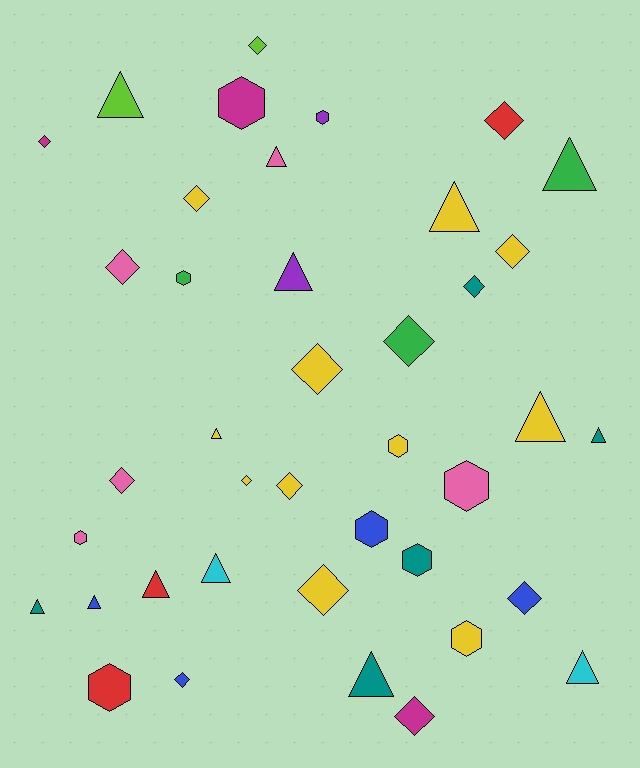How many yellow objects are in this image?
There are 11 yellow objects.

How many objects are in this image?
There are 40 objects.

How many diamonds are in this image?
There are 16 diamonds.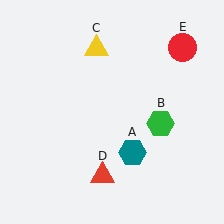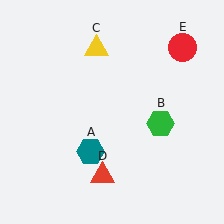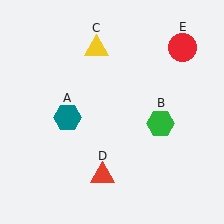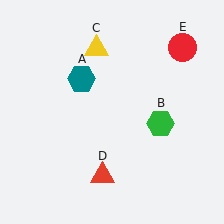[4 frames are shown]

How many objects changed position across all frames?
1 object changed position: teal hexagon (object A).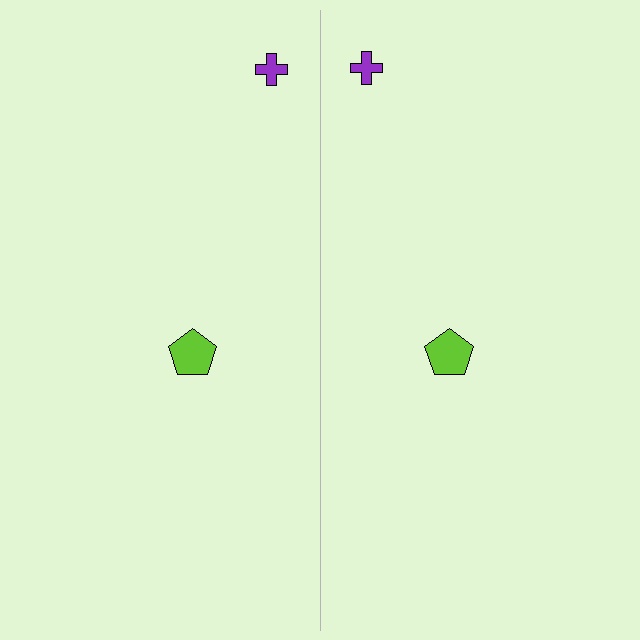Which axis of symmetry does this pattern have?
The pattern has a vertical axis of symmetry running through the center of the image.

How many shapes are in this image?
There are 4 shapes in this image.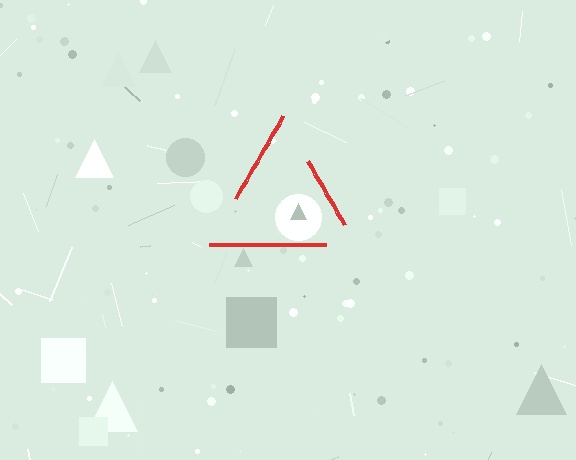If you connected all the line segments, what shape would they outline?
They would outline a triangle.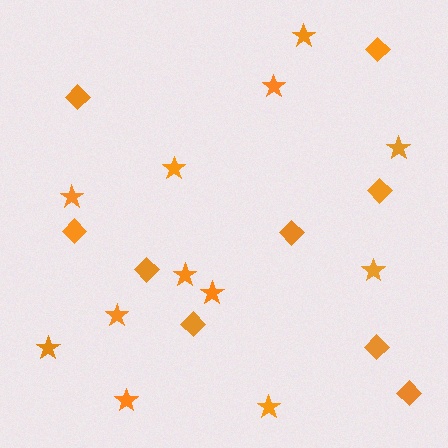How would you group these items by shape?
There are 2 groups: one group of diamonds (9) and one group of stars (12).